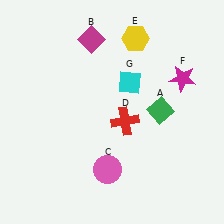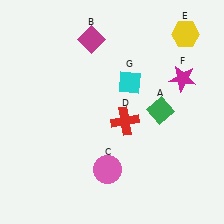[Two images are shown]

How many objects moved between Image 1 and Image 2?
1 object moved between the two images.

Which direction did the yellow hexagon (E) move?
The yellow hexagon (E) moved right.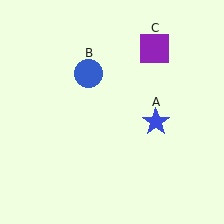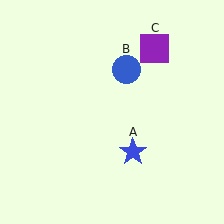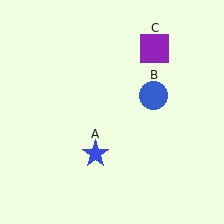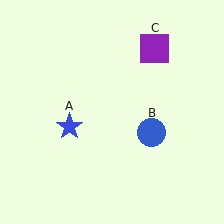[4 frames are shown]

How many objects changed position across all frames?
2 objects changed position: blue star (object A), blue circle (object B).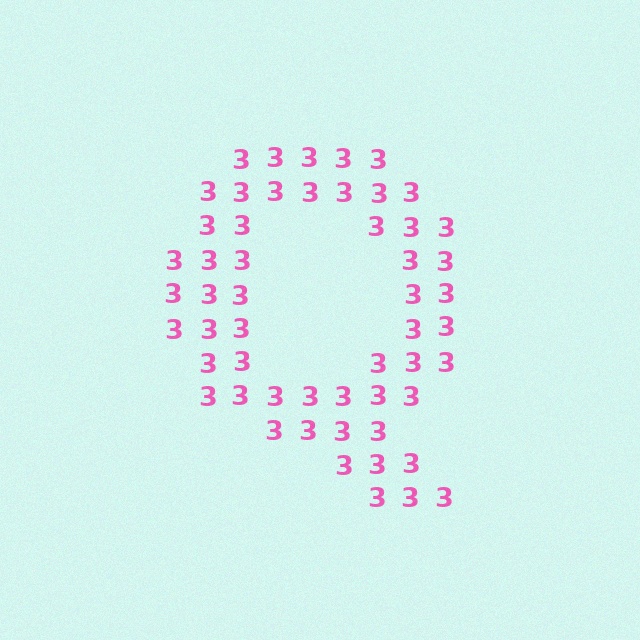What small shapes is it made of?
It is made of small digit 3's.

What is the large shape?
The large shape is the letter Q.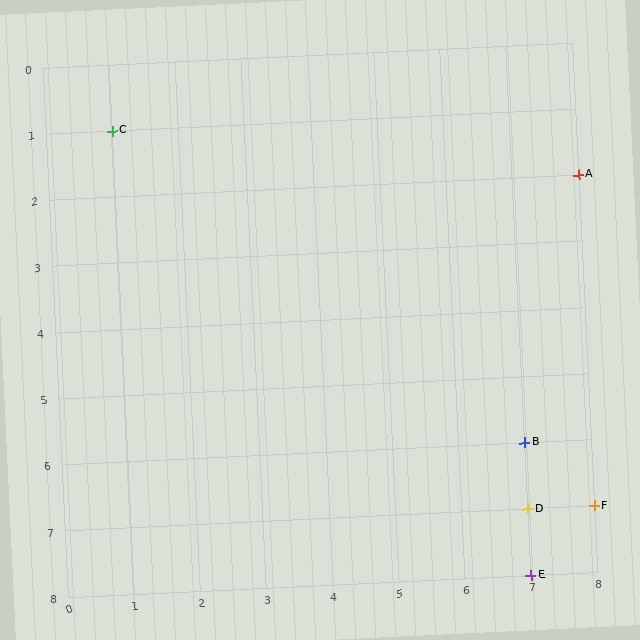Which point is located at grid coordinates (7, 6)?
Point B is at (7, 6).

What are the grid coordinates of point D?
Point D is at grid coordinates (7, 7).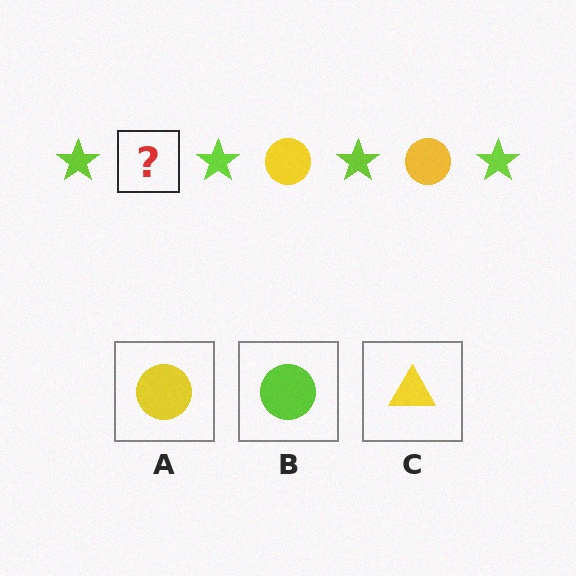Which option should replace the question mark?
Option A.